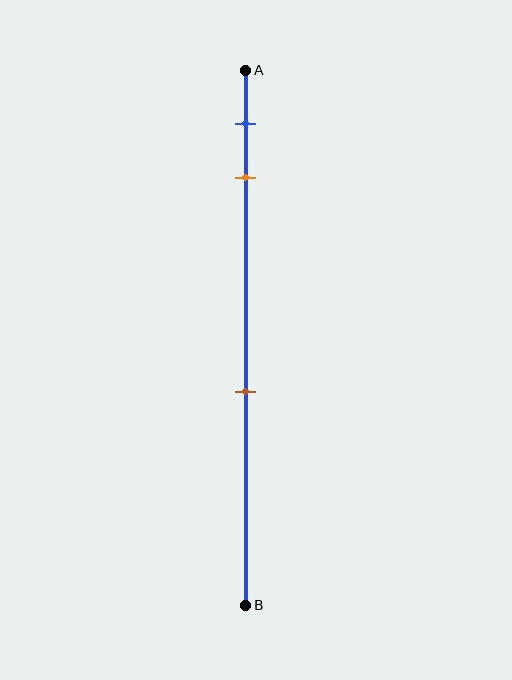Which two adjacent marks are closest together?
The blue and orange marks are the closest adjacent pair.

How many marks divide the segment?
There are 3 marks dividing the segment.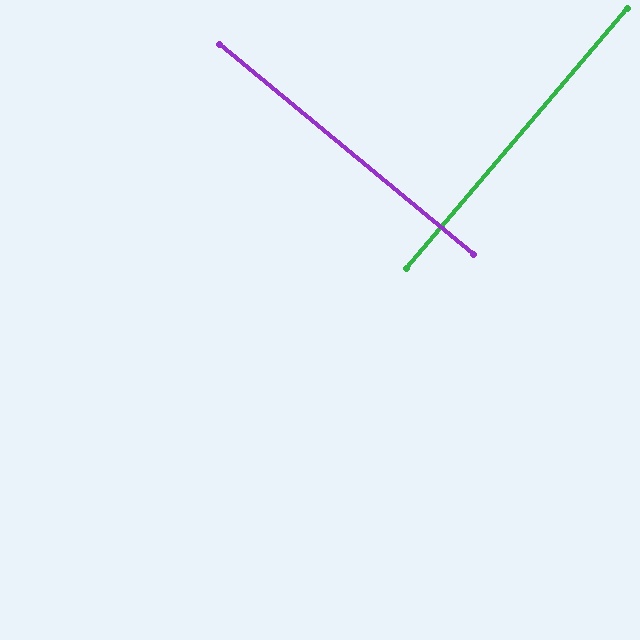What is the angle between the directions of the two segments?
Approximately 89 degrees.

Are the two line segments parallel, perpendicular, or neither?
Perpendicular — they meet at approximately 89°.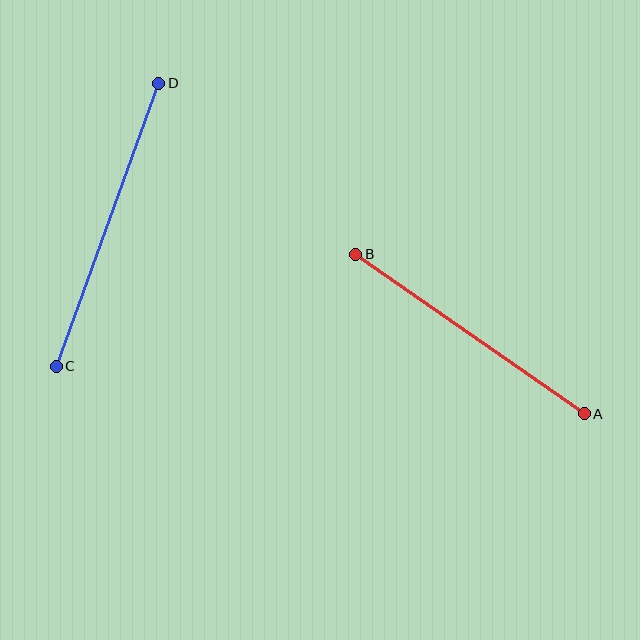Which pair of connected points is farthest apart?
Points C and D are farthest apart.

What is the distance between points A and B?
The distance is approximately 279 pixels.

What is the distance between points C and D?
The distance is approximately 301 pixels.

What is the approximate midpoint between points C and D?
The midpoint is at approximately (107, 225) pixels.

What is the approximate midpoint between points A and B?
The midpoint is at approximately (470, 334) pixels.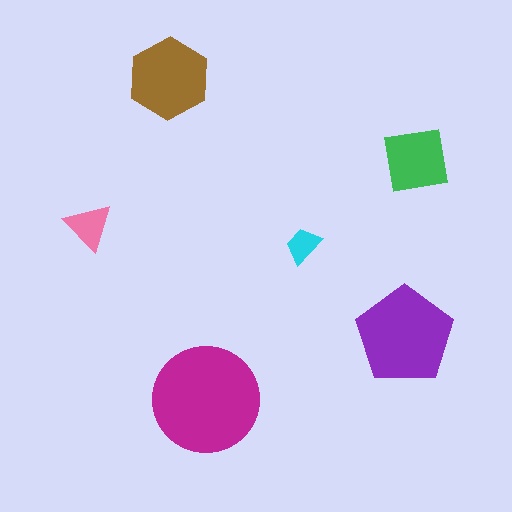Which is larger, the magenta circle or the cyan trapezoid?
The magenta circle.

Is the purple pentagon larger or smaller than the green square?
Larger.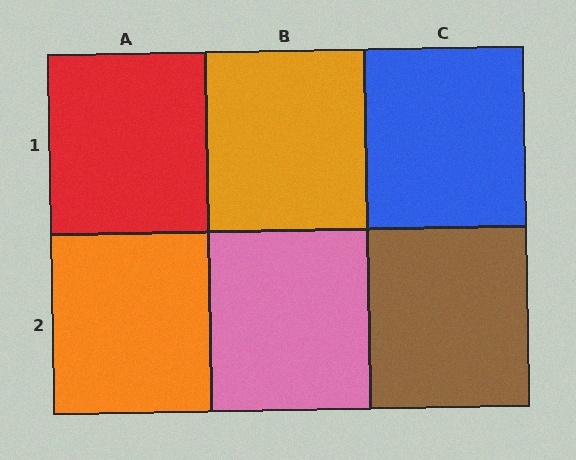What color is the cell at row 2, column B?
Pink.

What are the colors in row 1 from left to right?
Red, orange, blue.